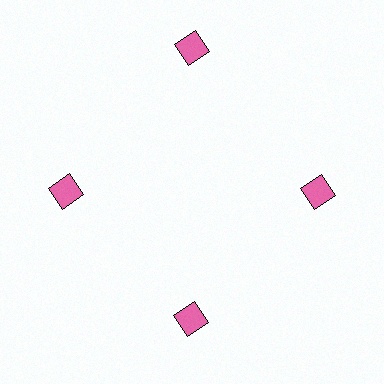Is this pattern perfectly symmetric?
No. The 4 pink diamonds are arranged in a ring, but one element near the 12 o'clock position is pushed outward from the center, breaking the 4-fold rotational symmetry.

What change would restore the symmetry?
The symmetry would be restored by moving it inward, back onto the ring so that all 4 diamonds sit at equal angles and equal distance from the center.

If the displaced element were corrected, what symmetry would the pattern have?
It would have 4-fold rotational symmetry — the pattern would map onto itself every 90 degrees.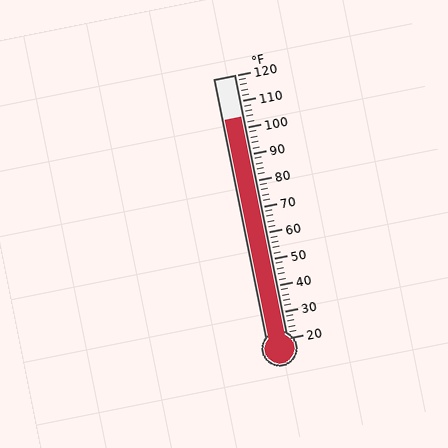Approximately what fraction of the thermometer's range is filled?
The thermometer is filled to approximately 85% of its range.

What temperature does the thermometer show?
The thermometer shows approximately 104°F.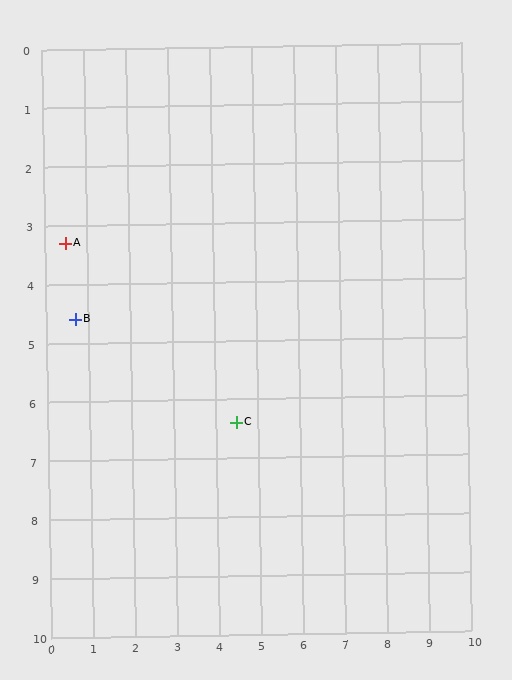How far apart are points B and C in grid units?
Points B and C are about 4.2 grid units apart.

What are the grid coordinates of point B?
Point B is at approximately (0.7, 4.6).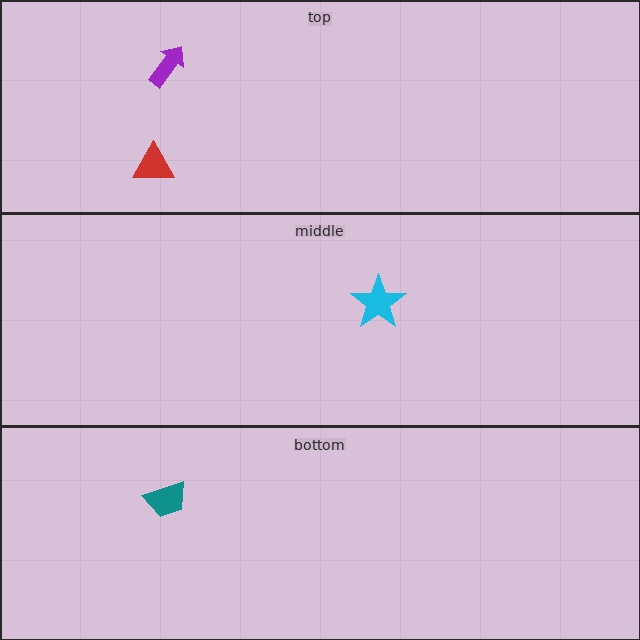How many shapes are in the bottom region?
1.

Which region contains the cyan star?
The middle region.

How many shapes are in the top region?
2.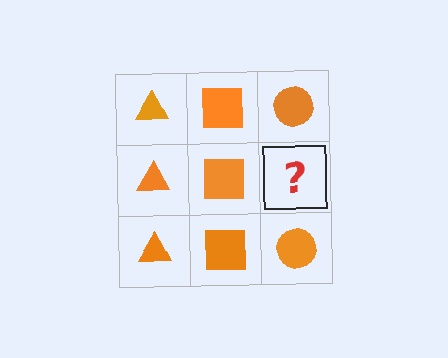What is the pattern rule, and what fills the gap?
The rule is that each column has a consistent shape. The gap should be filled with an orange circle.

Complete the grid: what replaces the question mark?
The question mark should be replaced with an orange circle.